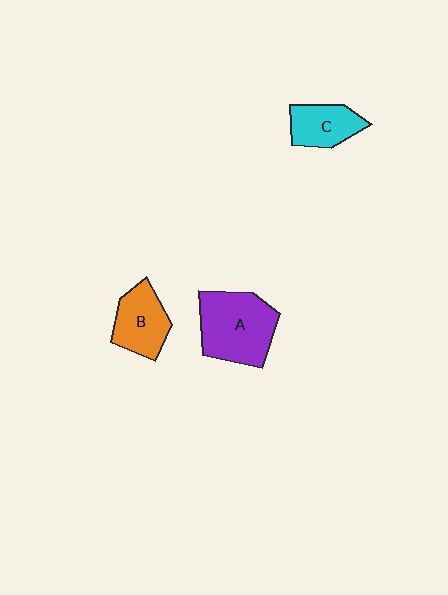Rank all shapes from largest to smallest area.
From largest to smallest: A (purple), B (orange), C (cyan).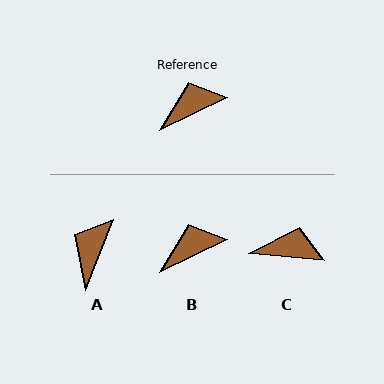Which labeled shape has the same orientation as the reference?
B.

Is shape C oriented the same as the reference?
No, it is off by about 31 degrees.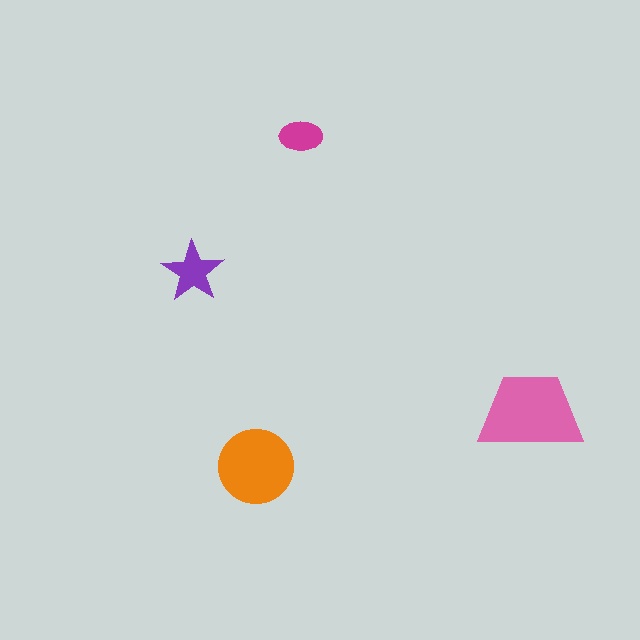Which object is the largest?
The pink trapezoid.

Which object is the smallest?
The magenta ellipse.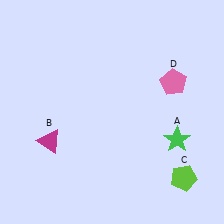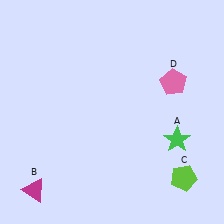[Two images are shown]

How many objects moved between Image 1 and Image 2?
1 object moved between the two images.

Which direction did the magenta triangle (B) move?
The magenta triangle (B) moved down.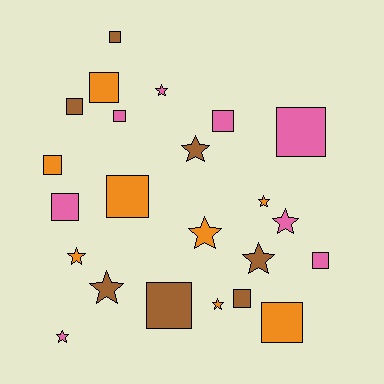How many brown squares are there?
There are 4 brown squares.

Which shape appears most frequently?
Square, with 13 objects.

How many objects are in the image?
There are 23 objects.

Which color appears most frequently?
Pink, with 8 objects.